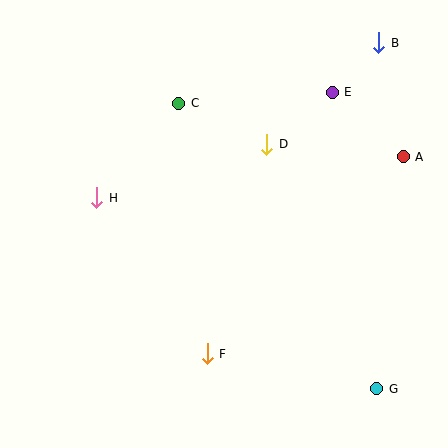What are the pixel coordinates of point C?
Point C is at (179, 103).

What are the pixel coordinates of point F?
Point F is at (207, 354).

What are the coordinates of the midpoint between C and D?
The midpoint between C and D is at (223, 124).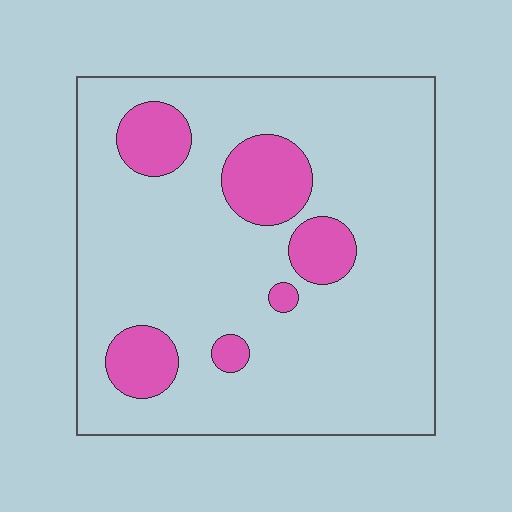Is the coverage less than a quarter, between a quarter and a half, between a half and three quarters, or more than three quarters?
Less than a quarter.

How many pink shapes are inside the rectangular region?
6.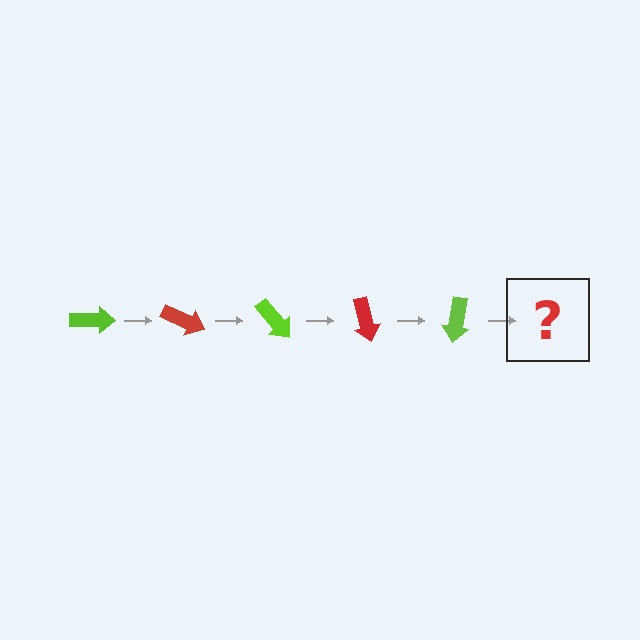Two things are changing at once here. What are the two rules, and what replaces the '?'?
The two rules are that it rotates 25 degrees each step and the color cycles through lime and red. The '?' should be a red arrow, rotated 125 degrees from the start.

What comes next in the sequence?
The next element should be a red arrow, rotated 125 degrees from the start.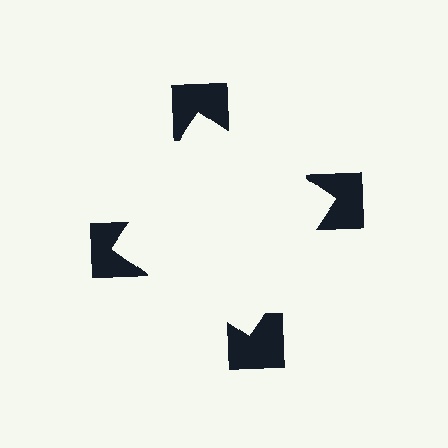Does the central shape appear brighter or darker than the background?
It typically appears slightly brighter than the background, even though no actual brightness change is drawn.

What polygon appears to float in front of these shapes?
An illusory square — its edges are inferred from the aligned wedge cuts in the notched squares, not physically drawn.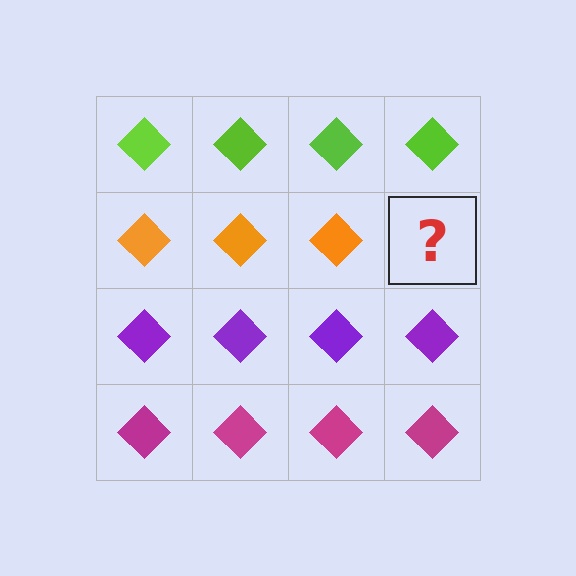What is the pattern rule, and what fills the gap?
The rule is that each row has a consistent color. The gap should be filled with an orange diamond.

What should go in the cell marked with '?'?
The missing cell should contain an orange diamond.